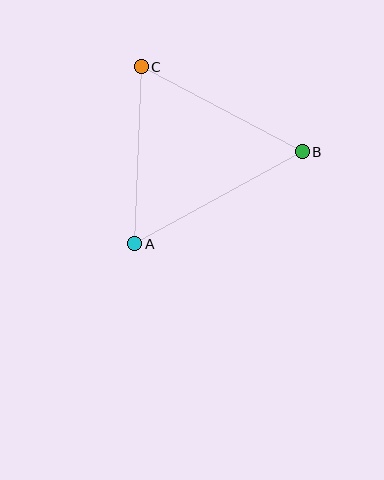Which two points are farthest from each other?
Points A and B are farthest from each other.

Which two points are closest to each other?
Points A and C are closest to each other.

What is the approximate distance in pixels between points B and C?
The distance between B and C is approximately 182 pixels.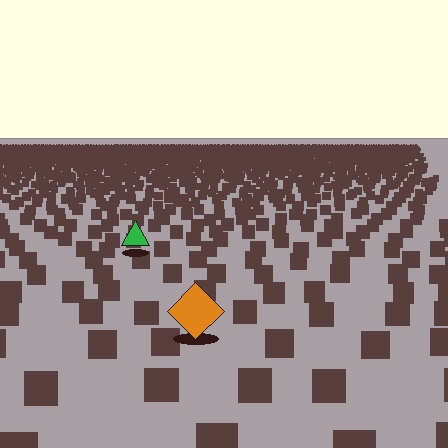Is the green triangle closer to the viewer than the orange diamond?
No. The orange diamond is closer — you can tell from the texture gradient: the ground texture is coarser near it.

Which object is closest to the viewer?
The orange diamond is closest. The texture marks near it are larger and more spread out.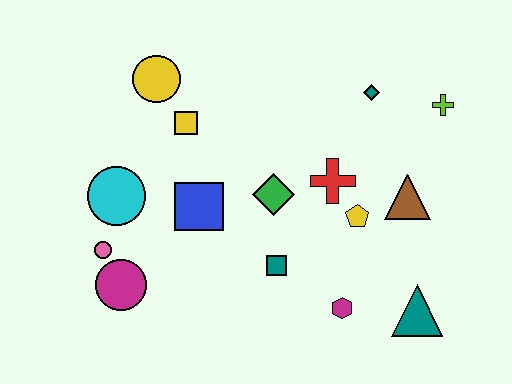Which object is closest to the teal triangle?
The magenta hexagon is closest to the teal triangle.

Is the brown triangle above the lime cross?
No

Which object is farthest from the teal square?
The lime cross is farthest from the teal square.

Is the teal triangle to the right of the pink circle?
Yes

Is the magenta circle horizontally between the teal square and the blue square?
No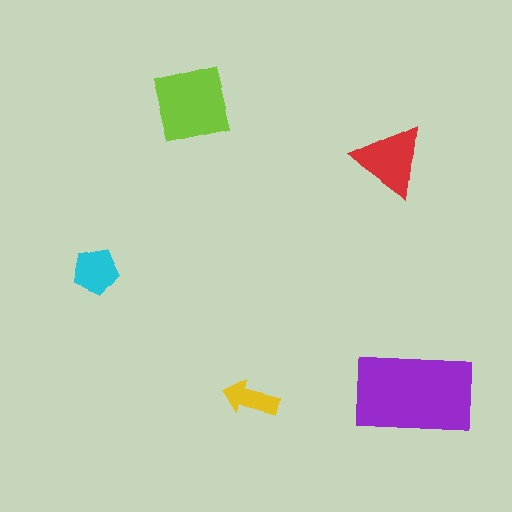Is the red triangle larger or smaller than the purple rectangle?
Smaller.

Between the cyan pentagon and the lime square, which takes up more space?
The lime square.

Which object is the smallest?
The yellow arrow.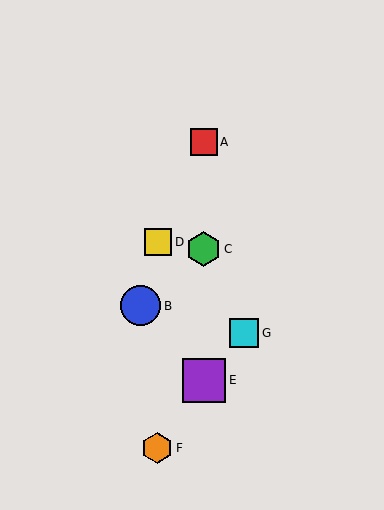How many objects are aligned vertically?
3 objects (A, C, E) are aligned vertically.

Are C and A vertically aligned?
Yes, both are at x≈204.